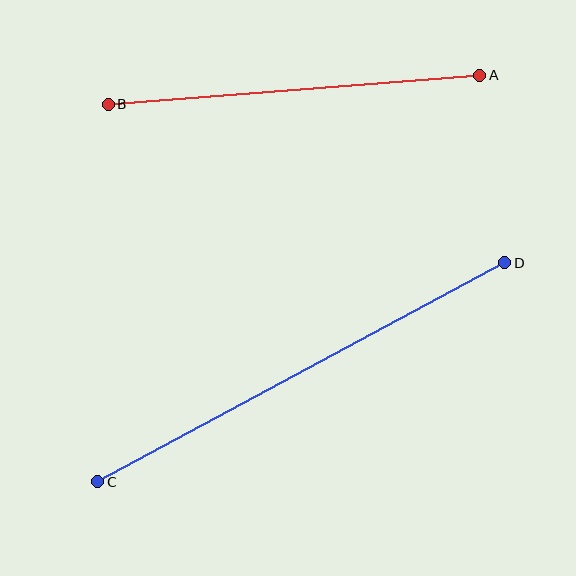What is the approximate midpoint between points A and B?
The midpoint is at approximately (294, 90) pixels.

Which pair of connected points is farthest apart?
Points C and D are farthest apart.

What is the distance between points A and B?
The distance is approximately 372 pixels.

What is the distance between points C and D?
The distance is approximately 462 pixels.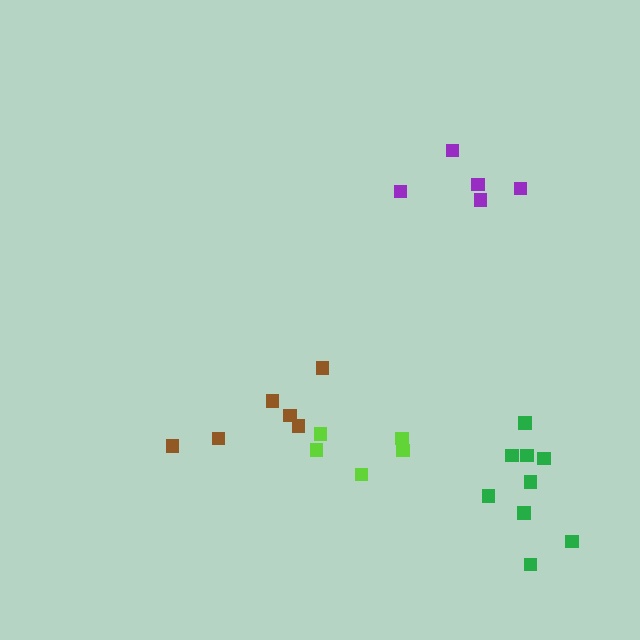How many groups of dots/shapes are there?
There are 4 groups.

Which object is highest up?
The purple cluster is topmost.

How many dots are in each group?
Group 1: 6 dots, Group 2: 5 dots, Group 3: 5 dots, Group 4: 9 dots (25 total).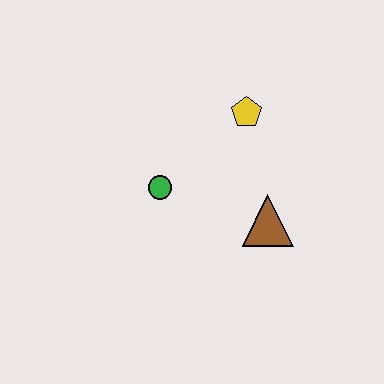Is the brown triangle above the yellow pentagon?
No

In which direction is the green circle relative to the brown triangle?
The green circle is to the left of the brown triangle.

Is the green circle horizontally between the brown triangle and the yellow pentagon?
No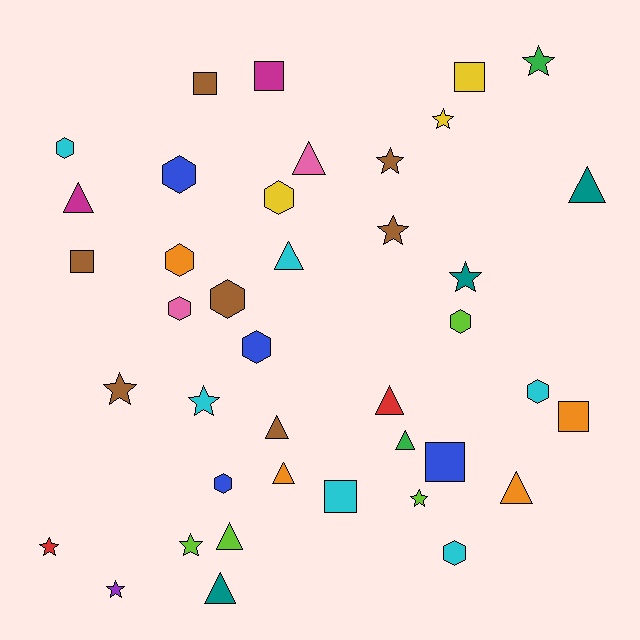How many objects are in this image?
There are 40 objects.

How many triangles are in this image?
There are 11 triangles.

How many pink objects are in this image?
There are 2 pink objects.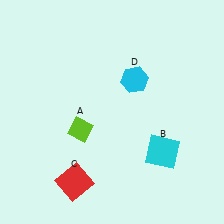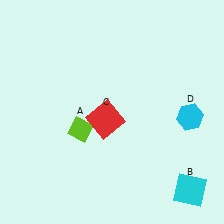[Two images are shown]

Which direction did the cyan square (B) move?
The cyan square (B) moved down.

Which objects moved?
The objects that moved are: the cyan square (B), the red square (C), the cyan hexagon (D).